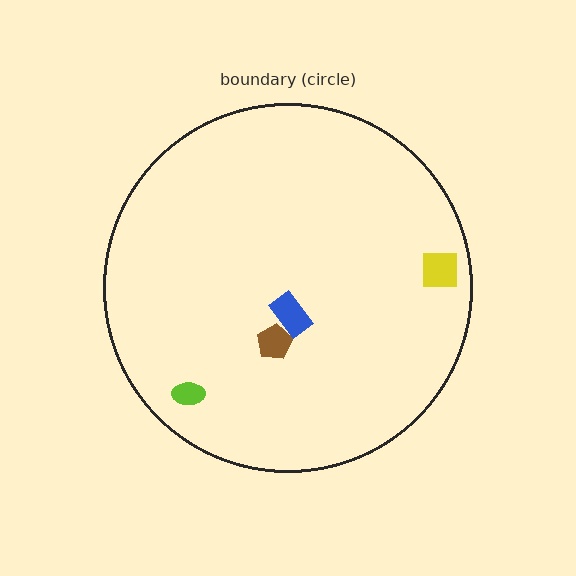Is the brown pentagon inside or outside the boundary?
Inside.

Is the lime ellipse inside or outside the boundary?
Inside.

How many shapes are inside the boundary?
4 inside, 0 outside.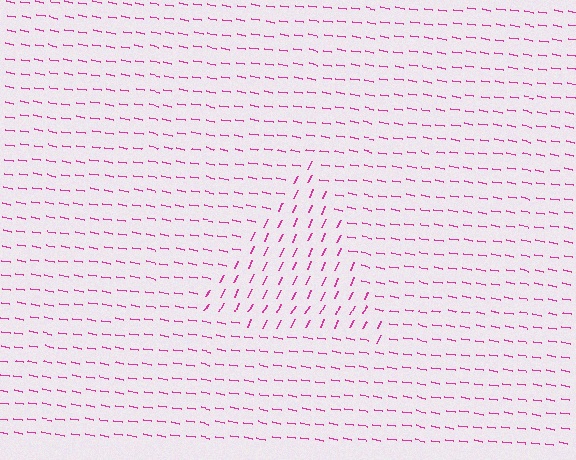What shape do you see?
I see a triangle.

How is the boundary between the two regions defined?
The boundary is defined purely by a change in line orientation (approximately 74 degrees difference). All lines are the same color and thickness.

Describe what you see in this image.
The image is filled with small magenta line segments. A triangle region in the image has lines oriented differently from the surrounding lines, creating a visible texture boundary.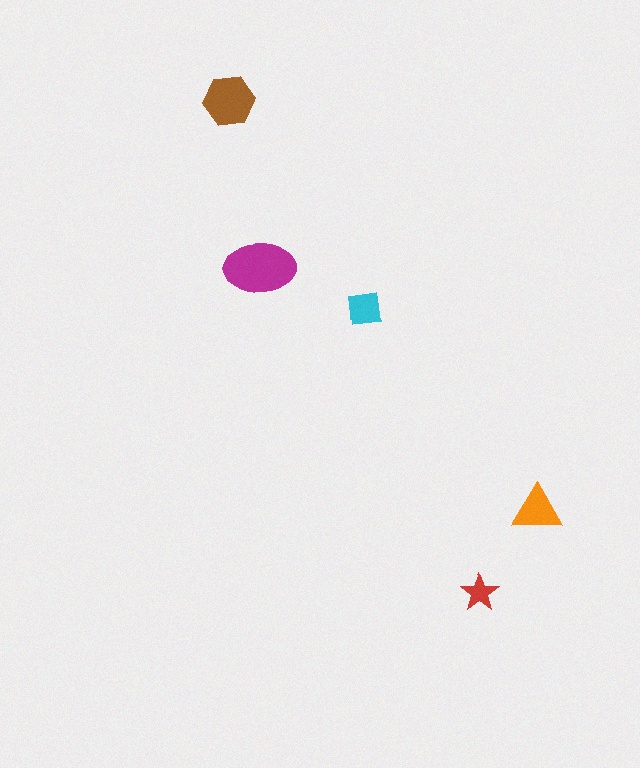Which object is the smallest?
The red star.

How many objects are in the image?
There are 5 objects in the image.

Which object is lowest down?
The red star is bottommost.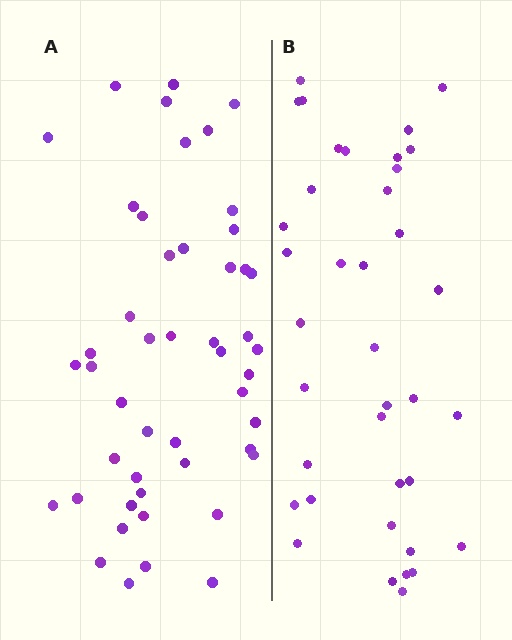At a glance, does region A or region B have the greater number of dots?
Region A (the left region) has more dots.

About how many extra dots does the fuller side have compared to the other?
Region A has roughly 10 or so more dots than region B.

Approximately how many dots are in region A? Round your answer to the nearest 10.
About 50 dots. (The exact count is 48, which rounds to 50.)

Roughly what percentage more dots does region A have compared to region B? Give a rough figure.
About 25% more.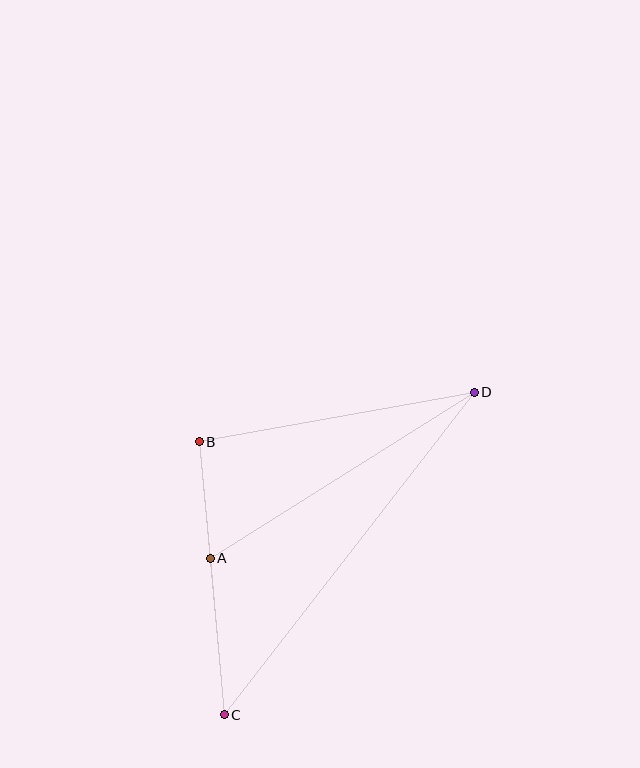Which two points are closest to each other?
Points A and B are closest to each other.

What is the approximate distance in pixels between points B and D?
The distance between B and D is approximately 279 pixels.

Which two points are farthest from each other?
Points C and D are farthest from each other.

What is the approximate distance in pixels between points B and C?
The distance between B and C is approximately 274 pixels.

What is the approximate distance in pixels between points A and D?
The distance between A and D is approximately 312 pixels.